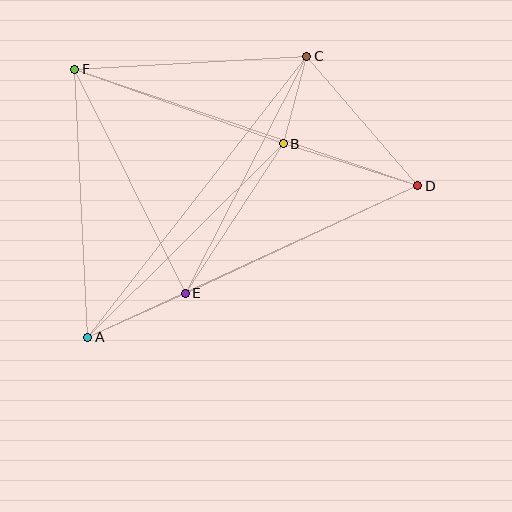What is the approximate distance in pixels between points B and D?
The distance between B and D is approximately 141 pixels.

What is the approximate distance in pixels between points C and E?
The distance between C and E is approximately 266 pixels.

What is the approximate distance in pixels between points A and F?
The distance between A and F is approximately 269 pixels.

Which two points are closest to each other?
Points B and C are closest to each other.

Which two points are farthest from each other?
Points A and D are farthest from each other.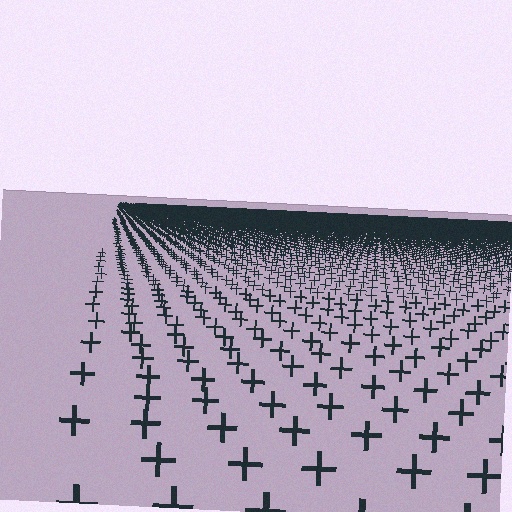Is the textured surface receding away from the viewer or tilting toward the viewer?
The surface is receding away from the viewer. Texture elements get smaller and denser toward the top.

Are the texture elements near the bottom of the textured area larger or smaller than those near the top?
Larger. Near the bottom, elements are closer to the viewer and appear at a bigger on-screen size.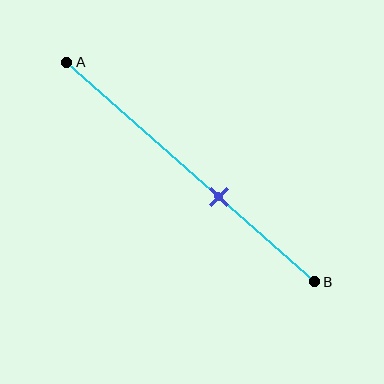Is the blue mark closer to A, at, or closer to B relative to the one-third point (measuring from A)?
The blue mark is closer to point B than the one-third point of segment AB.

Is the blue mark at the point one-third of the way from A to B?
No, the mark is at about 60% from A, not at the 33% one-third point.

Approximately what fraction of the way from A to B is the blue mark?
The blue mark is approximately 60% of the way from A to B.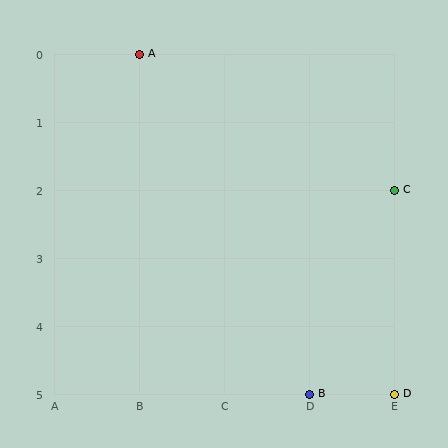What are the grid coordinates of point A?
Point A is at grid coordinates (B, 0).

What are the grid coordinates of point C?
Point C is at grid coordinates (E, 2).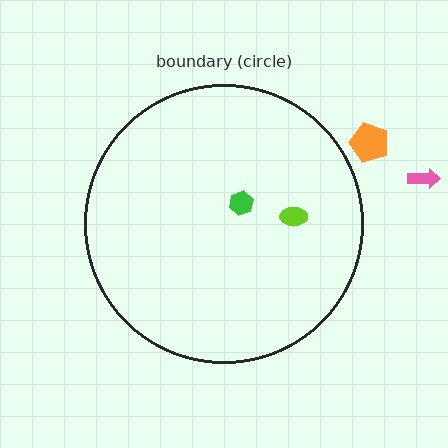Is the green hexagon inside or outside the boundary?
Inside.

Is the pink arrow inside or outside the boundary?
Outside.